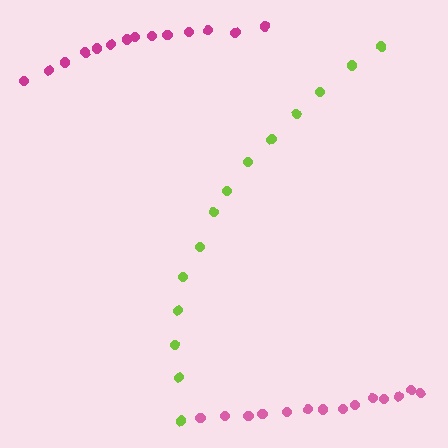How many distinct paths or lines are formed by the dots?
There are 3 distinct paths.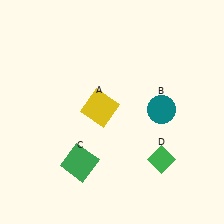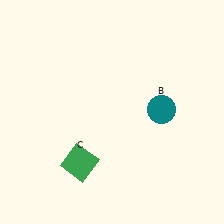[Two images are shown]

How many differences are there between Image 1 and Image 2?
There are 2 differences between the two images.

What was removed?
The yellow square (A), the green diamond (D) were removed in Image 2.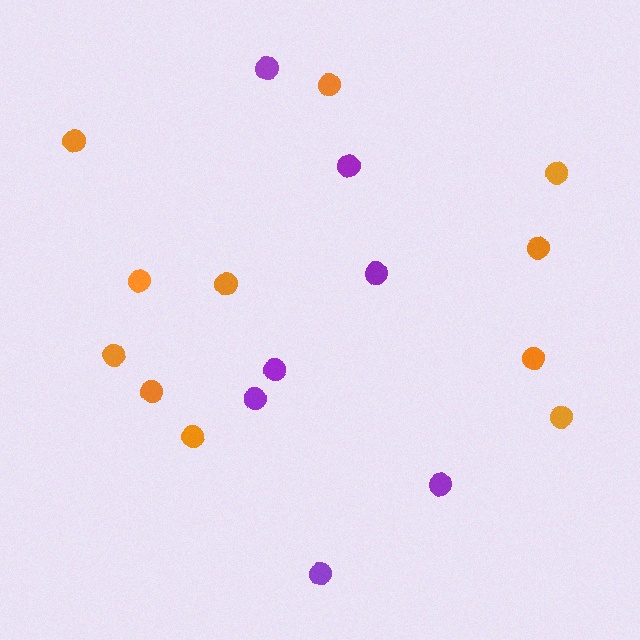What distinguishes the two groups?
There are 2 groups: one group of purple circles (7) and one group of orange circles (11).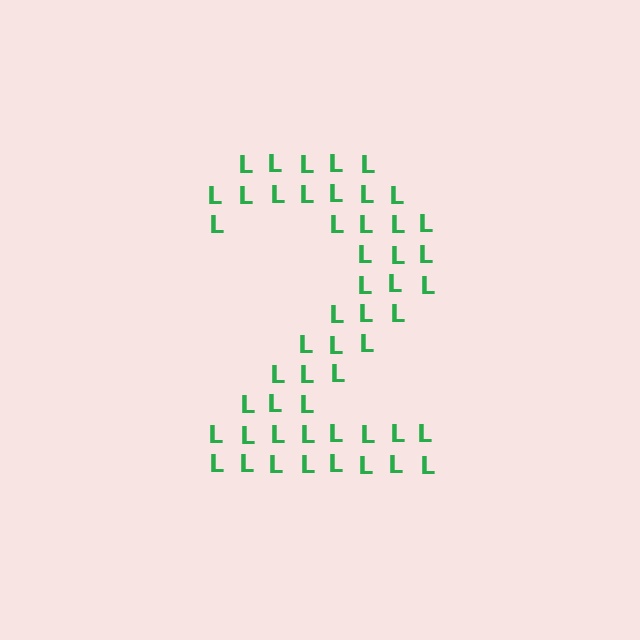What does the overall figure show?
The overall figure shows the digit 2.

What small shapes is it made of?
It is made of small letter L's.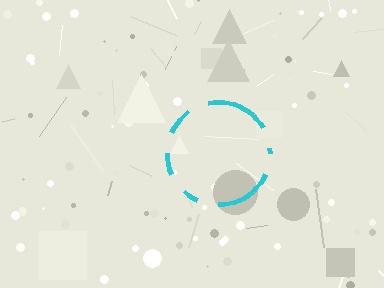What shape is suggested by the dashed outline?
The dashed outline suggests a circle.